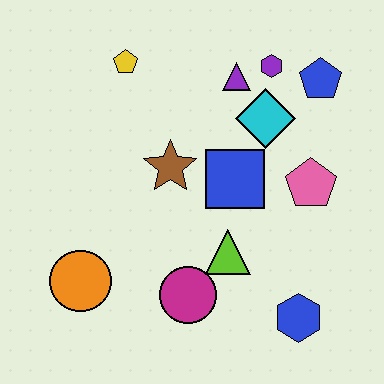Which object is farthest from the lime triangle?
The yellow pentagon is farthest from the lime triangle.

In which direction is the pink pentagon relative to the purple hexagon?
The pink pentagon is below the purple hexagon.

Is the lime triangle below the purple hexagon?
Yes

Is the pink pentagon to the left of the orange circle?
No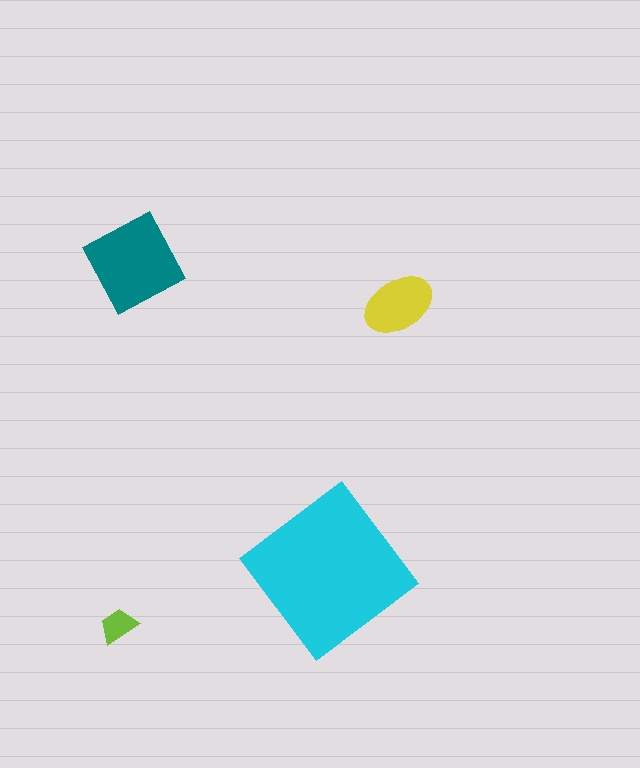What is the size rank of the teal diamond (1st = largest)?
2nd.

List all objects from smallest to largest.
The lime trapezoid, the yellow ellipse, the teal diamond, the cyan diamond.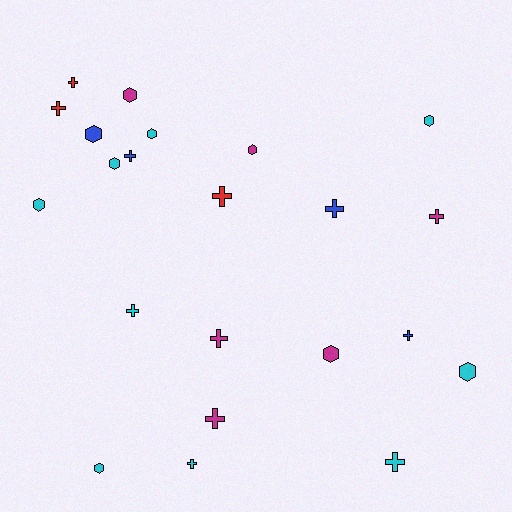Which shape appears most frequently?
Cross, with 12 objects.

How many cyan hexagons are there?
There are 6 cyan hexagons.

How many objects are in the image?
There are 22 objects.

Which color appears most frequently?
Cyan, with 9 objects.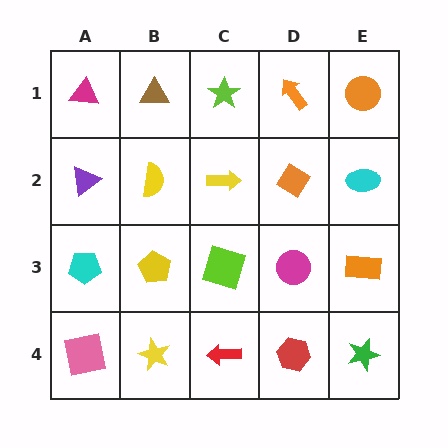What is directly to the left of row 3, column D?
A lime square.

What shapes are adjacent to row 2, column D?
An orange arrow (row 1, column D), a magenta circle (row 3, column D), a yellow arrow (row 2, column C), a cyan ellipse (row 2, column E).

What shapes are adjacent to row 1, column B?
A yellow semicircle (row 2, column B), a magenta triangle (row 1, column A), a lime star (row 1, column C).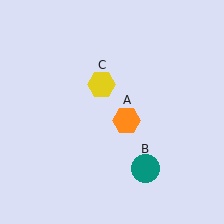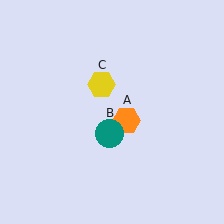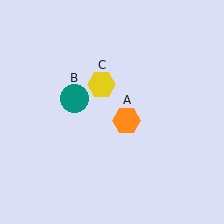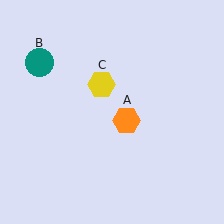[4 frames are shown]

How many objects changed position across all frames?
1 object changed position: teal circle (object B).